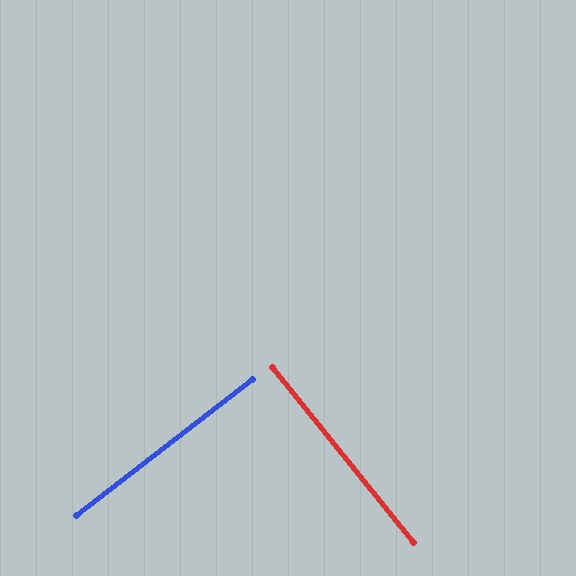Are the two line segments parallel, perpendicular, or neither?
Perpendicular — they meet at approximately 89°.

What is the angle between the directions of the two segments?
Approximately 89 degrees.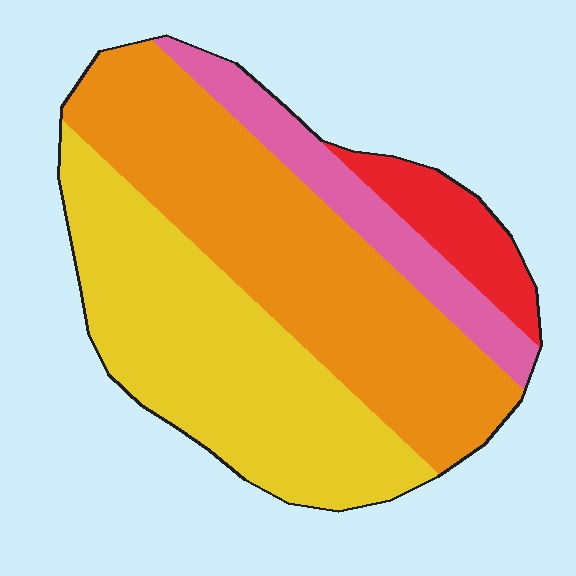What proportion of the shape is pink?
Pink covers around 15% of the shape.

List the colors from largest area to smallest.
From largest to smallest: orange, yellow, pink, red.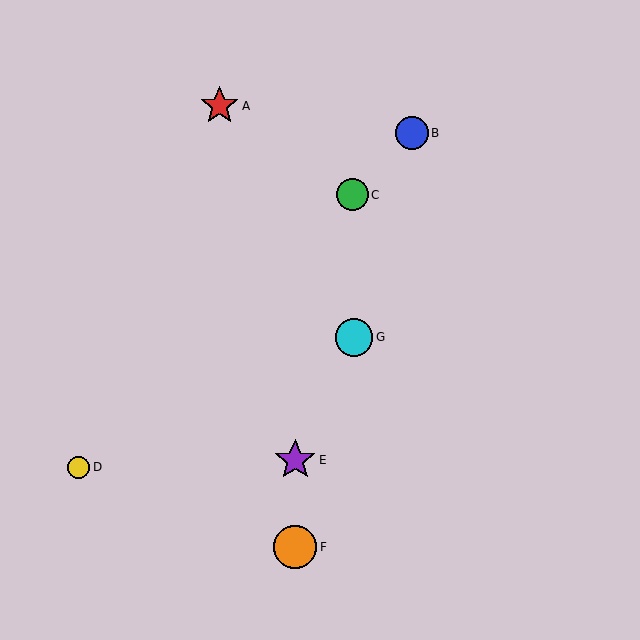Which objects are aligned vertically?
Objects E, F are aligned vertically.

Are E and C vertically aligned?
No, E is at x≈295 and C is at x≈352.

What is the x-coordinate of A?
Object A is at x≈220.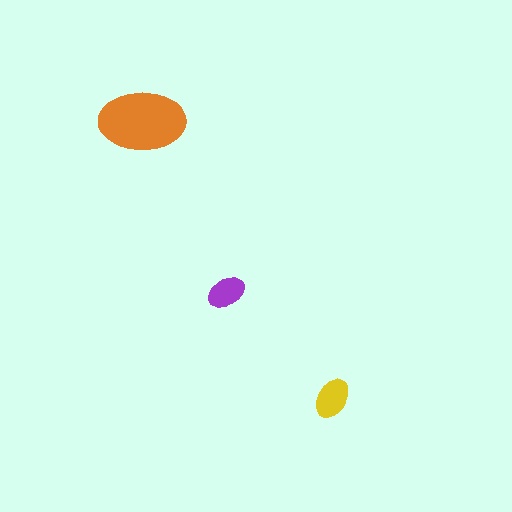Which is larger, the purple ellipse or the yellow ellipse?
The yellow one.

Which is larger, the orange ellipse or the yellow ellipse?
The orange one.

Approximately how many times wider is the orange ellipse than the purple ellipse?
About 2.5 times wider.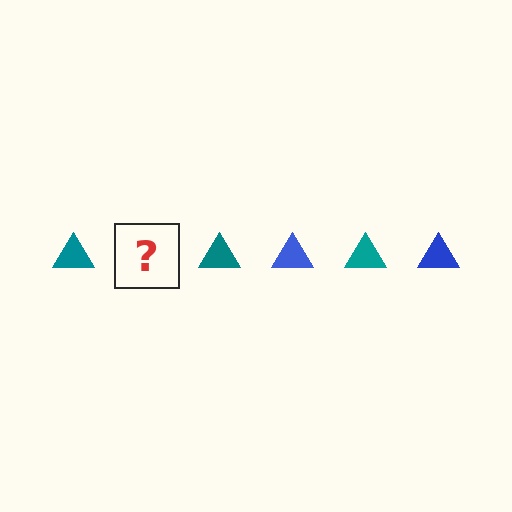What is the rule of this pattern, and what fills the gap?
The rule is that the pattern cycles through teal, blue triangles. The gap should be filled with a blue triangle.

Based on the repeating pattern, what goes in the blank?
The blank should be a blue triangle.